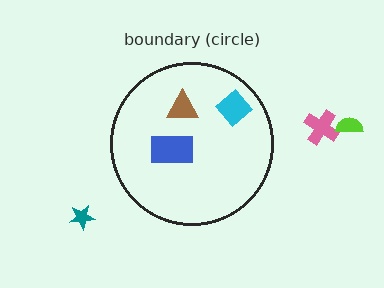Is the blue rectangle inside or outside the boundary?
Inside.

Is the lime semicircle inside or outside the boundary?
Outside.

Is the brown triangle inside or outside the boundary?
Inside.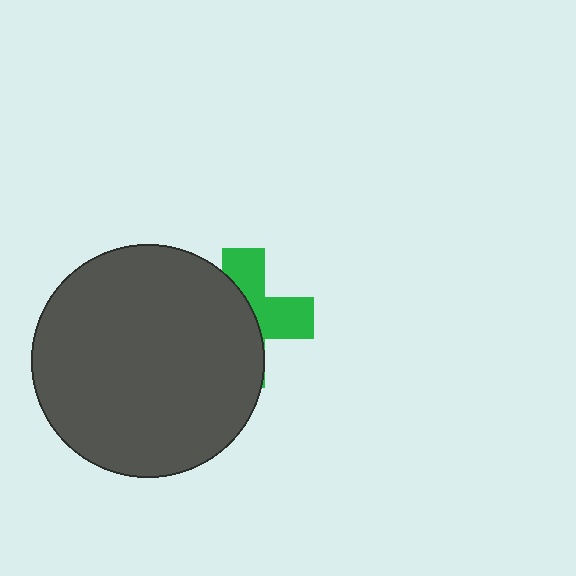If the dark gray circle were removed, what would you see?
You would see the complete green cross.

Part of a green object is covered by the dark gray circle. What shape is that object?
It is a cross.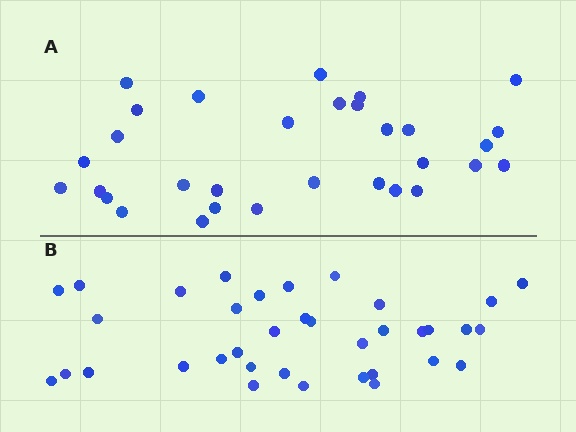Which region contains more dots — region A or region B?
Region B (the bottom region) has more dots.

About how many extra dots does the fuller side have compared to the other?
Region B has about 5 more dots than region A.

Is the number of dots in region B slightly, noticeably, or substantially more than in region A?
Region B has only slightly more — the two regions are fairly close. The ratio is roughly 1.2 to 1.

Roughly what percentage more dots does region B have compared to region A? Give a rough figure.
About 15% more.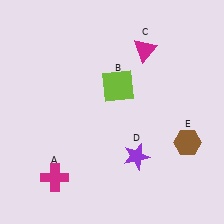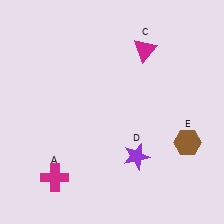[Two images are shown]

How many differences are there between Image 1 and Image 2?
There is 1 difference between the two images.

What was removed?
The lime square (B) was removed in Image 2.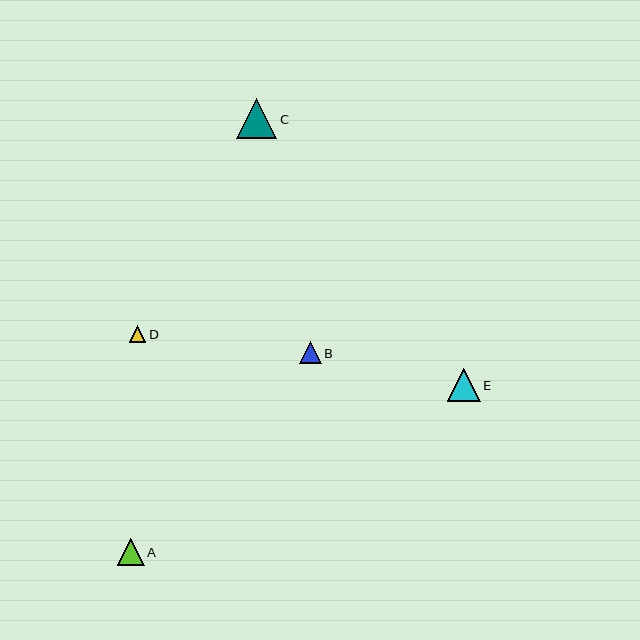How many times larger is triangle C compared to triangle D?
Triangle C is approximately 2.4 times the size of triangle D.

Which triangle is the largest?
Triangle C is the largest with a size of approximately 40 pixels.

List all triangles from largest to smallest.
From largest to smallest: C, E, A, B, D.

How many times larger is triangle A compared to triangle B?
Triangle A is approximately 1.2 times the size of triangle B.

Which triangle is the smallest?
Triangle D is the smallest with a size of approximately 16 pixels.